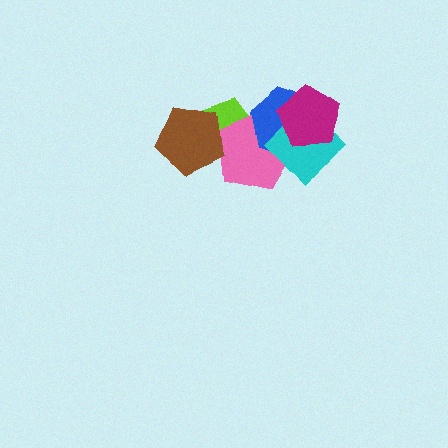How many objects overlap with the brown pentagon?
2 objects overlap with the brown pentagon.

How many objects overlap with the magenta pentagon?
3 objects overlap with the magenta pentagon.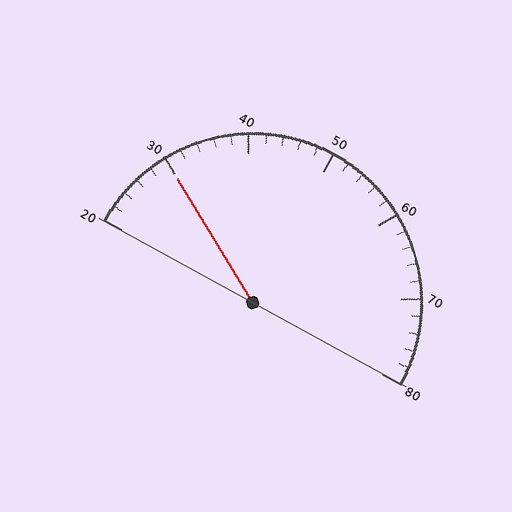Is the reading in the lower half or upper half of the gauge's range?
The reading is in the lower half of the range (20 to 80).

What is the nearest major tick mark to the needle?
The nearest major tick mark is 30.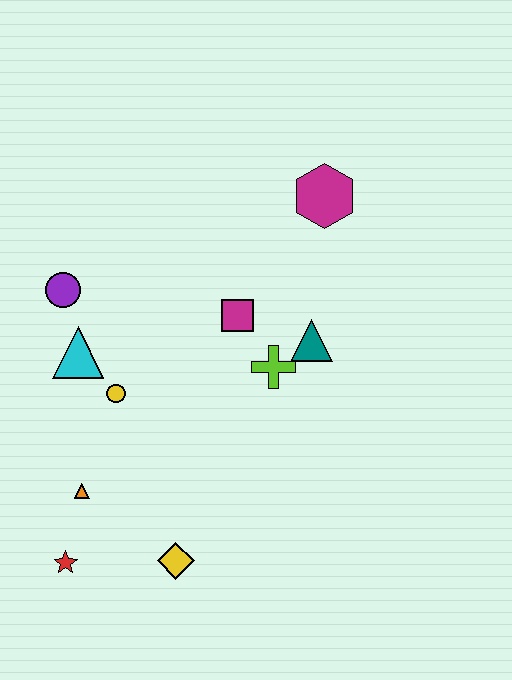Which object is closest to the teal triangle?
The lime cross is closest to the teal triangle.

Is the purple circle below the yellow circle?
No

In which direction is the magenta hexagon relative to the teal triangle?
The magenta hexagon is above the teal triangle.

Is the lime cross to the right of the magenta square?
Yes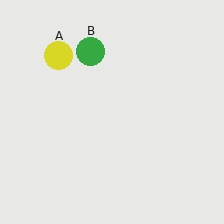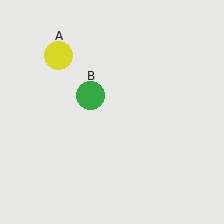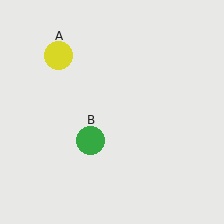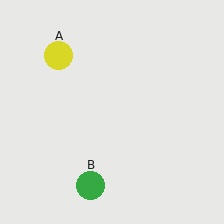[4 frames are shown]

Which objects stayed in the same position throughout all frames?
Yellow circle (object A) remained stationary.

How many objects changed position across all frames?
1 object changed position: green circle (object B).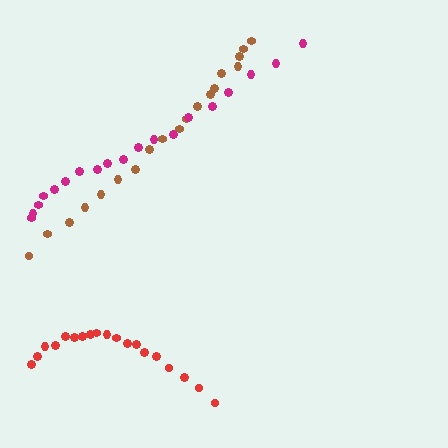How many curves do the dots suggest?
There are 3 distinct paths.